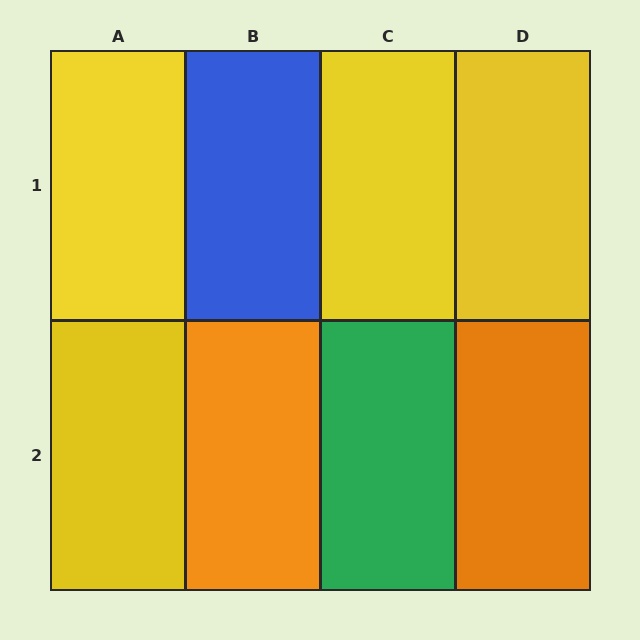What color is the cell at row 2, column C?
Green.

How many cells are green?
1 cell is green.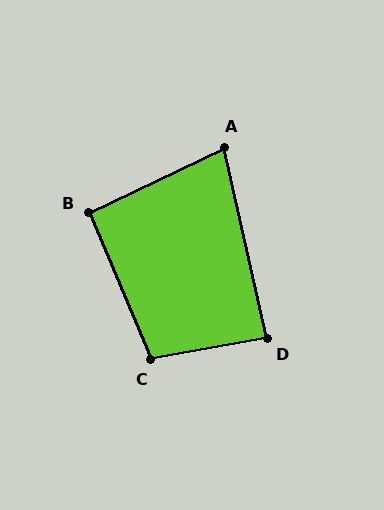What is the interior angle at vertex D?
Approximately 88 degrees (approximately right).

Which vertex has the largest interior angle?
C, at approximately 103 degrees.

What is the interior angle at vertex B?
Approximately 92 degrees (approximately right).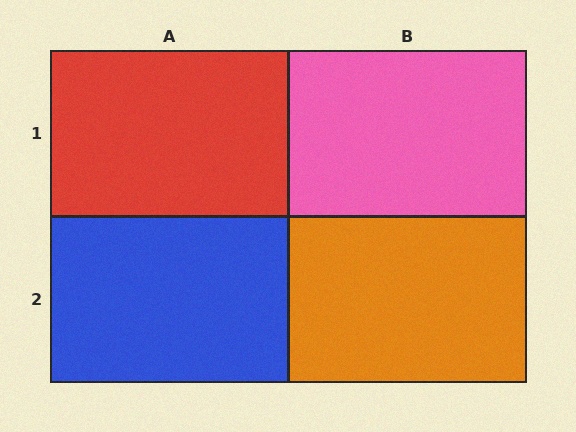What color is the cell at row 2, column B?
Orange.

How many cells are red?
1 cell is red.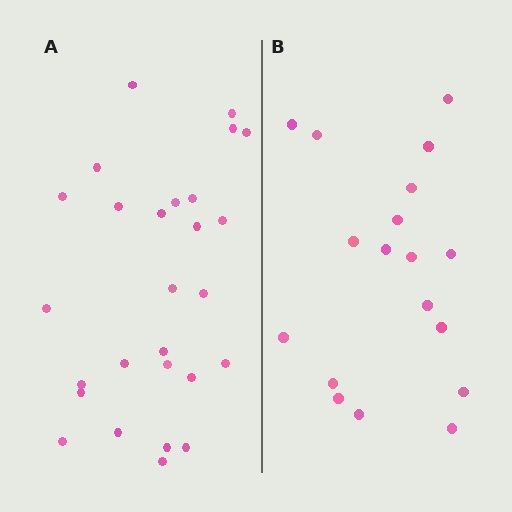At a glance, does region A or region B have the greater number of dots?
Region A (the left region) has more dots.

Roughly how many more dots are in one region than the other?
Region A has roughly 8 or so more dots than region B.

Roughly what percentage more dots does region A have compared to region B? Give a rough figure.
About 50% more.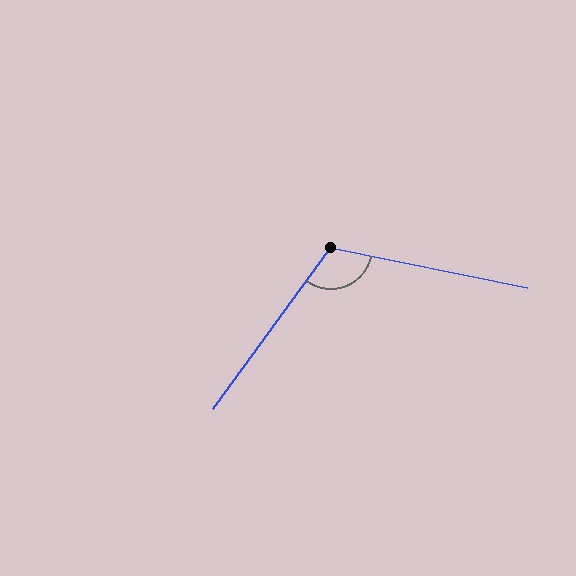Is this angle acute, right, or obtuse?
It is obtuse.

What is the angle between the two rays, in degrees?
Approximately 115 degrees.